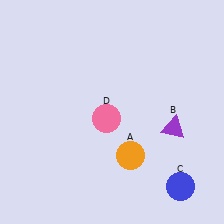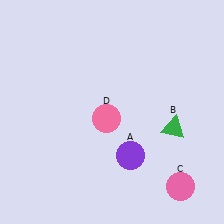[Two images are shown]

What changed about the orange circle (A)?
In Image 1, A is orange. In Image 2, it changed to purple.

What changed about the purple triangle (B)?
In Image 1, B is purple. In Image 2, it changed to green.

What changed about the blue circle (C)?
In Image 1, C is blue. In Image 2, it changed to pink.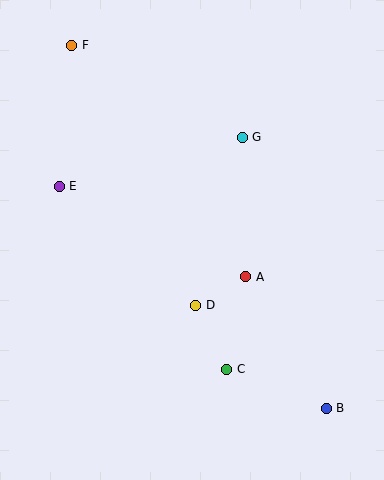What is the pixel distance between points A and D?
The distance between A and D is 57 pixels.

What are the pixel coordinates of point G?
Point G is at (242, 137).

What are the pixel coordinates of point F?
Point F is at (72, 45).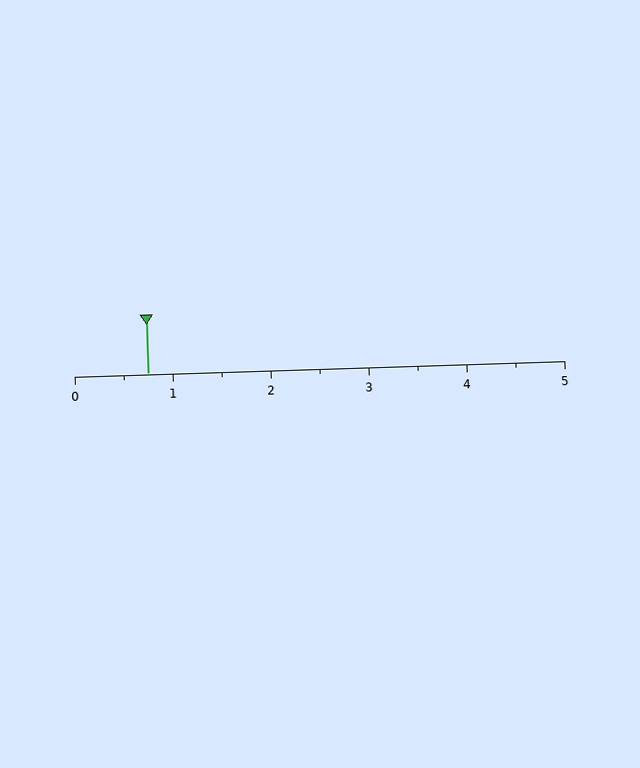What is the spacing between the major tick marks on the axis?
The major ticks are spaced 1 apart.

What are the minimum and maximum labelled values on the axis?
The axis runs from 0 to 5.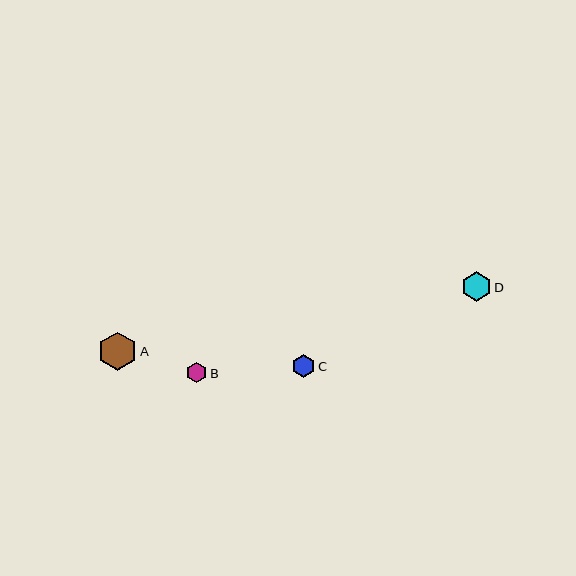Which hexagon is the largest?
Hexagon A is the largest with a size of approximately 38 pixels.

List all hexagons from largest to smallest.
From largest to smallest: A, D, C, B.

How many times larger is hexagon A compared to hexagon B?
Hexagon A is approximately 1.9 times the size of hexagon B.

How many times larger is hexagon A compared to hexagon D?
Hexagon A is approximately 1.3 times the size of hexagon D.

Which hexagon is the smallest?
Hexagon B is the smallest with a size of approximately 20 pixels.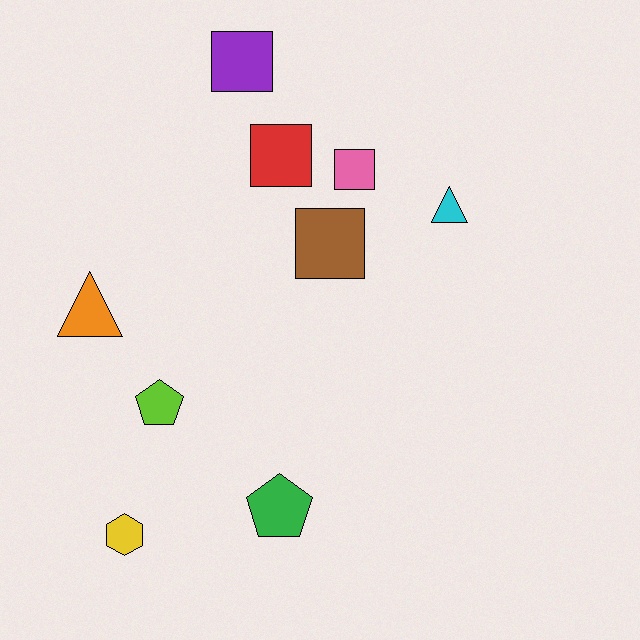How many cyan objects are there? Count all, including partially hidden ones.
There is 1 cyan object.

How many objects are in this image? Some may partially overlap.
There are 9 objects.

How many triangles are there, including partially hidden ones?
There are 2 triangles.